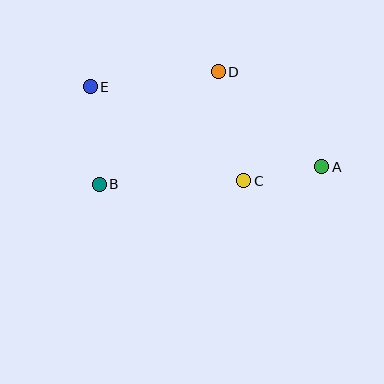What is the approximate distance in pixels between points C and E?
The distance between C and E is approximately 180 pixels.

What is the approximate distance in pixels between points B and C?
The distance between B and C is approximately 145 pixels.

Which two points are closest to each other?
Points A and C are closest to each other.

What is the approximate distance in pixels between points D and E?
The distance between D and E is approximately 129 pixels.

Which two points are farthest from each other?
Points A and E are farthest from each other.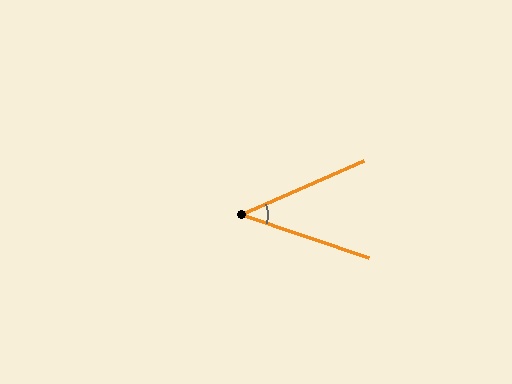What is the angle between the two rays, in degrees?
Approximately 42 degrees.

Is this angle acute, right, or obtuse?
It is acute.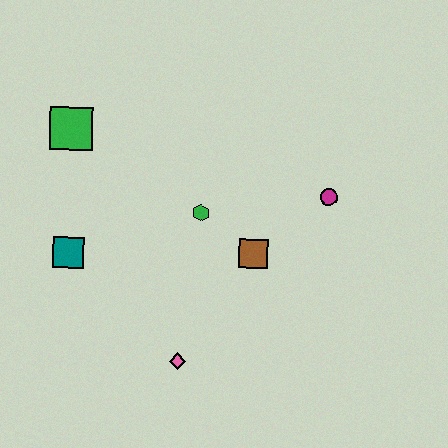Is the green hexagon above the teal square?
Yes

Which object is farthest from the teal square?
The magenta circle is farthest from the teal square.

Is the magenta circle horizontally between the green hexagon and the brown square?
No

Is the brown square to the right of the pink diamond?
Yes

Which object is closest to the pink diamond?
The brown square is closest to the pink diamond.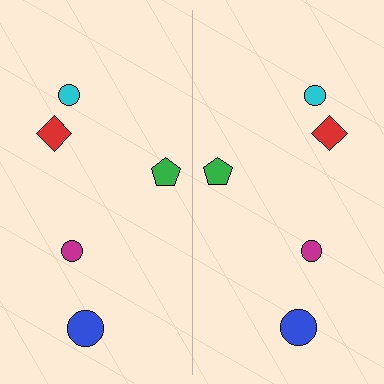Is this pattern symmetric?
Yes, this pattern has bilateral (reflection) symmetry.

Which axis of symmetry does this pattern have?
The pattern has a vertical axis of symmetry running through the center of the image.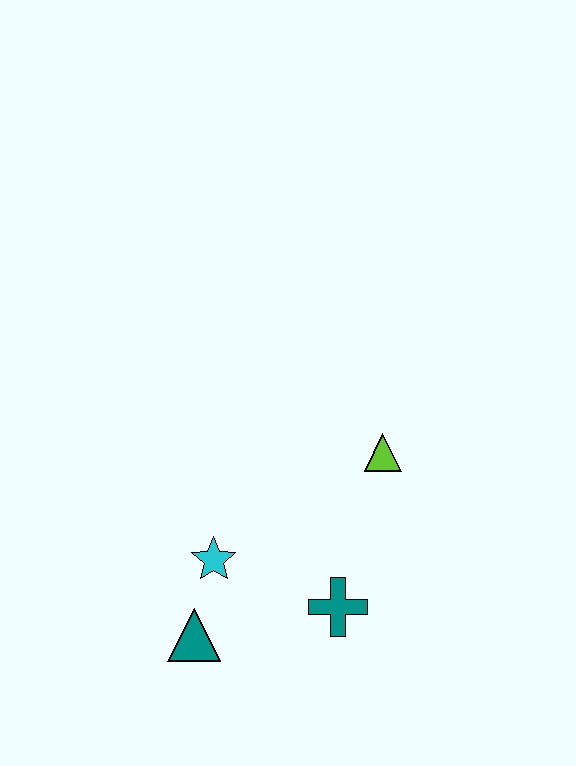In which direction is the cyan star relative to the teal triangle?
The cyan star is above the teal triangle.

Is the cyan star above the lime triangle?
No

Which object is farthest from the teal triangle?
The lime triangle is farthest from the teal triangle.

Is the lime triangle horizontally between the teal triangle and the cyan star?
No